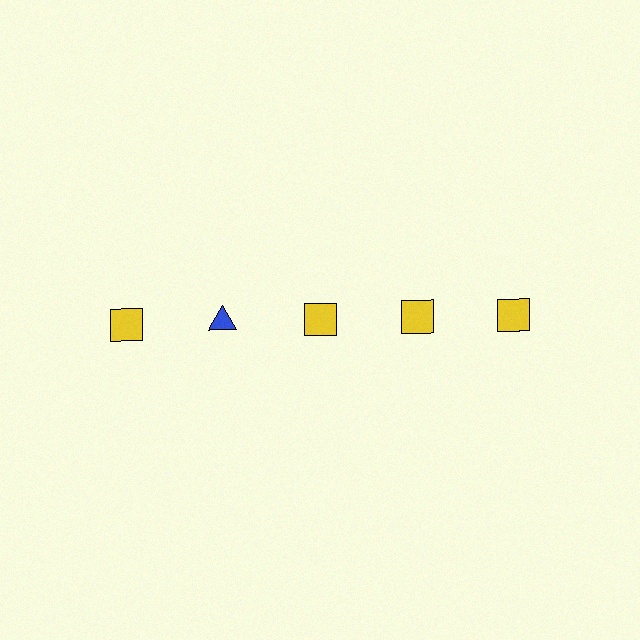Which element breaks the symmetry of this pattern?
The blue triangle in the top row, second from left column breaks the symmetry. All other shapes are yellow squares.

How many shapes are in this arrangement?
There are 5 shapes arranged in a grid pattern.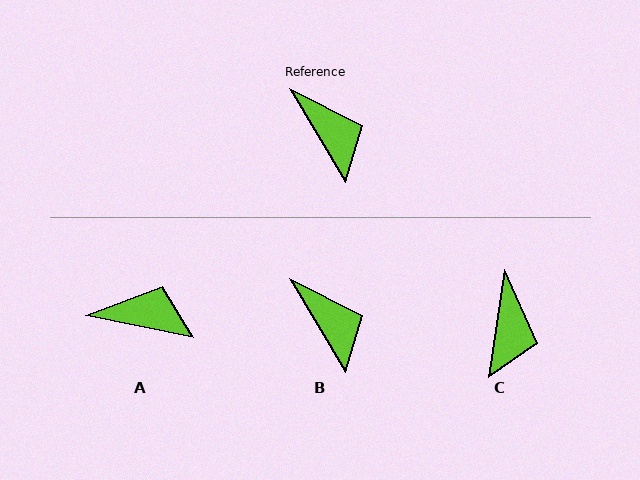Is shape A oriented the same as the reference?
No, it is off by about 48 degrees.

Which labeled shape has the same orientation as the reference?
B.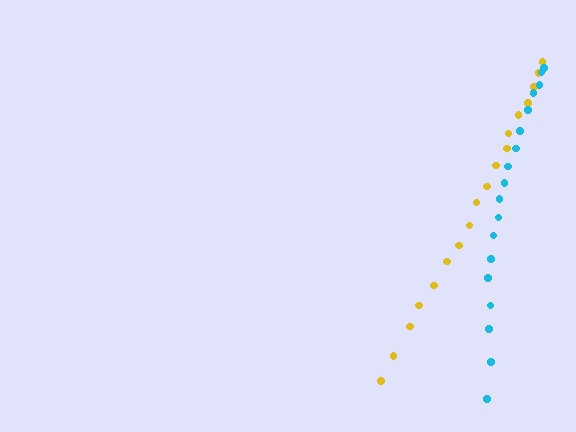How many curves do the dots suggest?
There are 2 distinct paths.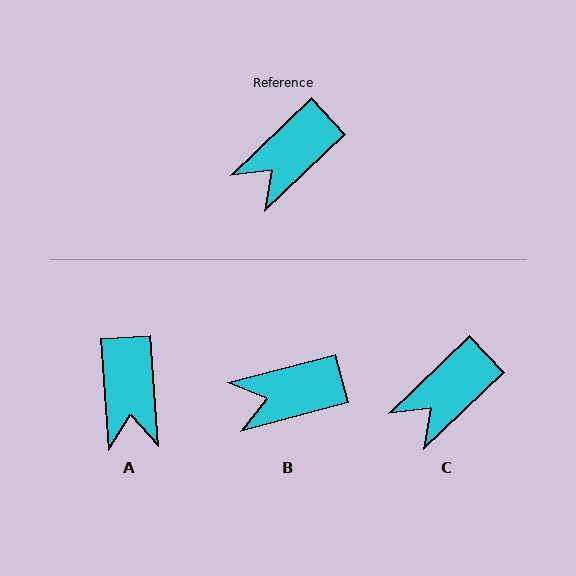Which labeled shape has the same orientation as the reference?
C.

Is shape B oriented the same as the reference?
No, it is off by about 29 degrees.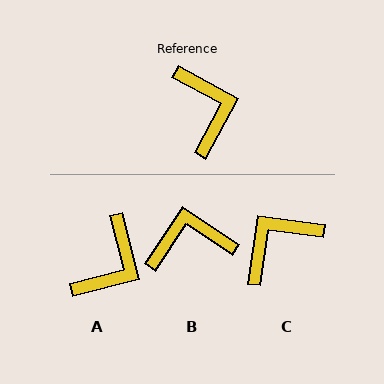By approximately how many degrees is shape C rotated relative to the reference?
Approximately 111 degrees counter-clockwise.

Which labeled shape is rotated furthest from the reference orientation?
C, about 111 degrees away.